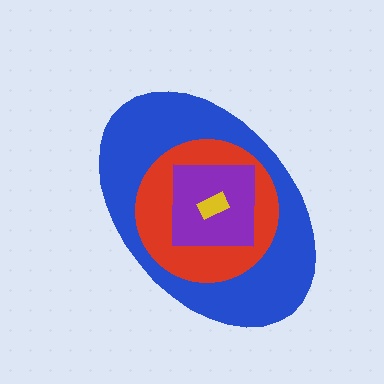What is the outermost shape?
The blue ellipse.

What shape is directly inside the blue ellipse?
The red circle.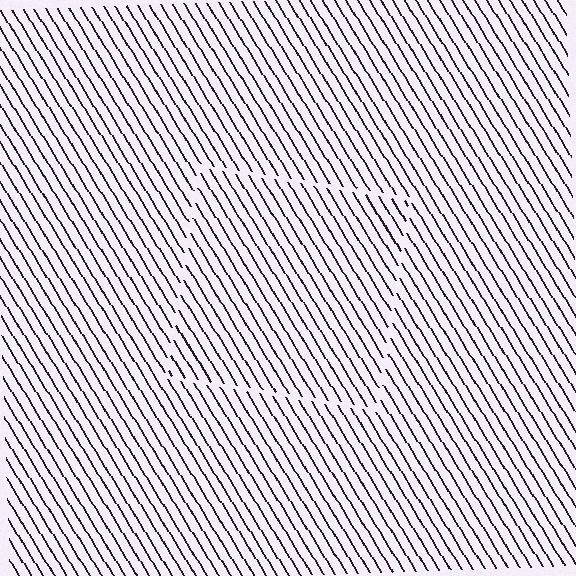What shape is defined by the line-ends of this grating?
An illusory square. The interior of the shape contains the same grating, shifted by half a period — the contour is defined by the phase discontinuity where line-ends from the inner and outer gratings abut.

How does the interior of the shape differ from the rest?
The interior of the shape contains the same grating, shifted by half a period — the contour is defined by the phase discontinuity where line-ends from the inner and outer gratings abut.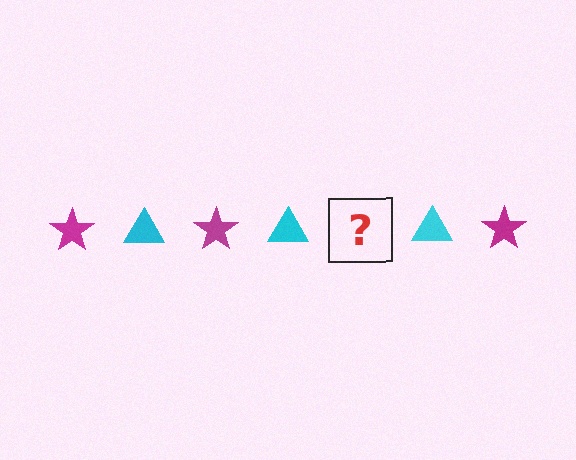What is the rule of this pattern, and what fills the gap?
The rule is that the pattern alternates between magenta star and cyan triangle. The gap should be filled with a magenta star.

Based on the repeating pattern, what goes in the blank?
The blank should be a magenta star.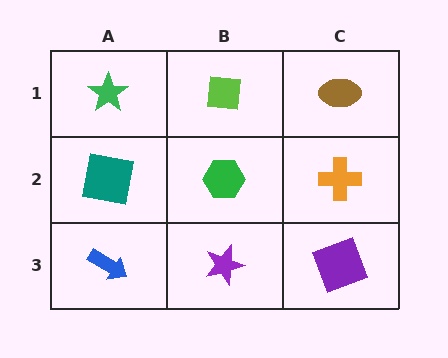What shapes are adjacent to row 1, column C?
An orange cross (row 2, column C), a lime square (row 1, column B).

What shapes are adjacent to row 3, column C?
An orange cross (row 2, column C), a purple star (row 3, column B).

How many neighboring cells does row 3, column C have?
2.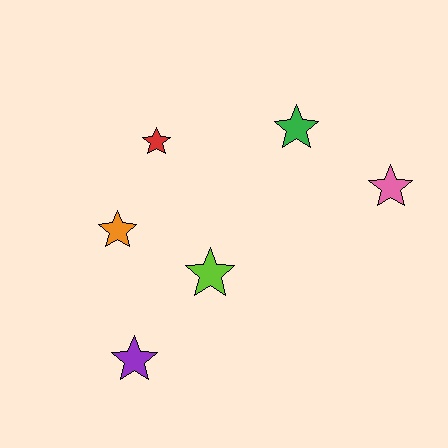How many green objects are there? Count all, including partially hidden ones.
There is 1 green object.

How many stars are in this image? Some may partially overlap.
There are 6 stars.